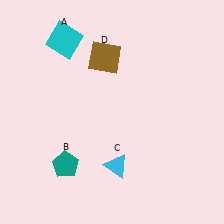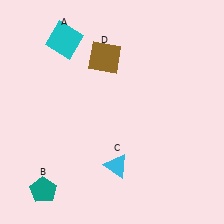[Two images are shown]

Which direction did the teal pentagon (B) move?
The teal pentagon (B) moved down.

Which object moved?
The teal pentagon (B) moved down.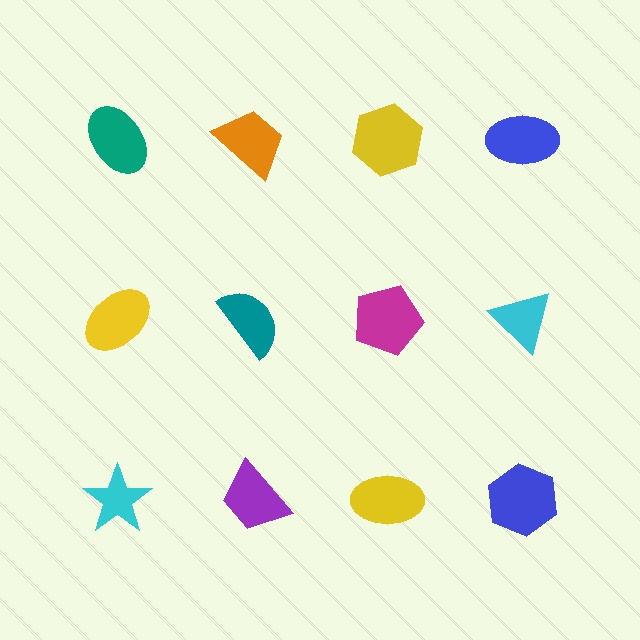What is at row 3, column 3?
A yellow ellipse.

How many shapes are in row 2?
4 shapes.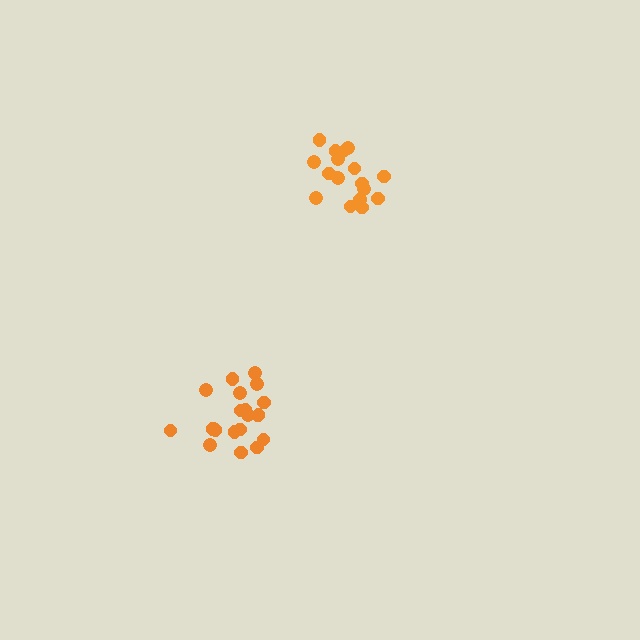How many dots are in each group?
Group 1: 21 dots, Group 2: 17 dots (38 total).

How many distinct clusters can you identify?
There are 2 distinct clusters.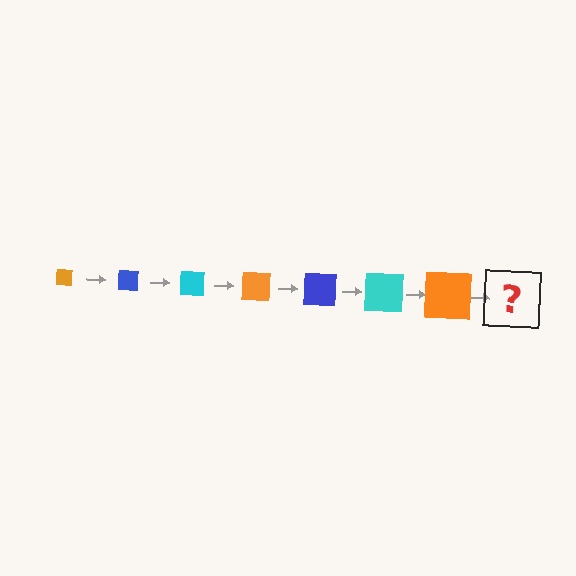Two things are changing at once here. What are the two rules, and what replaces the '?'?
The two rules are that the square grows larger each step and the color cycles through orange, blue, and cyan. The '?' should be a blue square, larger than the previous one.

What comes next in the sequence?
The next element should be a blue square, larger than the previous one.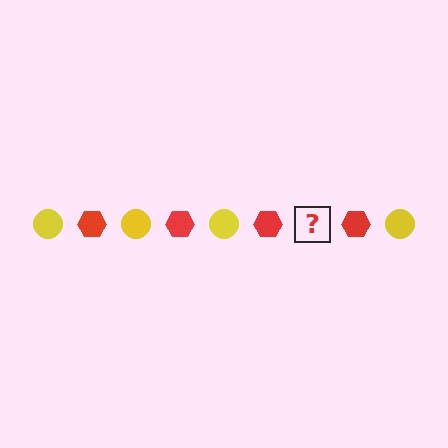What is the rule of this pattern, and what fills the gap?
The rule is that the pattern alternates between yellow circle and red hexagon. The gap should be filled with a yellow circle.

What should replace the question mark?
The question mark should be replaced with a yellow circle.